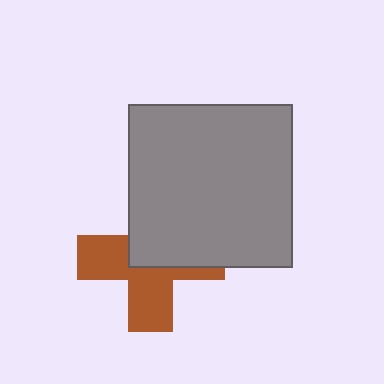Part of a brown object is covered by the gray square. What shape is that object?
It is a cross.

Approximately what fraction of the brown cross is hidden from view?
Roughly 49% of the brown cross is hidden behind the gray square.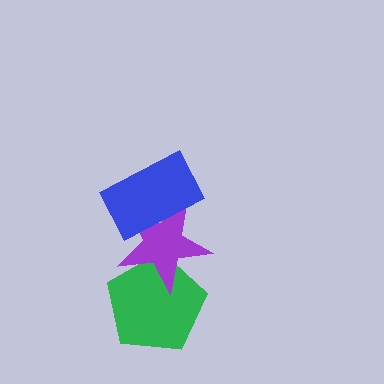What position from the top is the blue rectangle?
The blue rectangle is 1st from the top.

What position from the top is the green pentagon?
The green pentagon is 3rd from the top.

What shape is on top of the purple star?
The blue rectangle is on top of the purple star.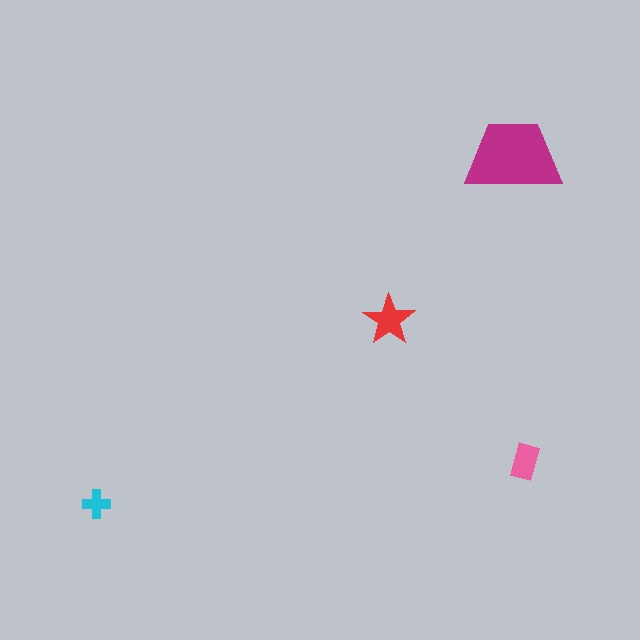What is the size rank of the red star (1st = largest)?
2nd.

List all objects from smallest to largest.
The cyan cross, the pink rectangle, the red star, the magenta trapezoid.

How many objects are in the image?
There are 4 objects in the image.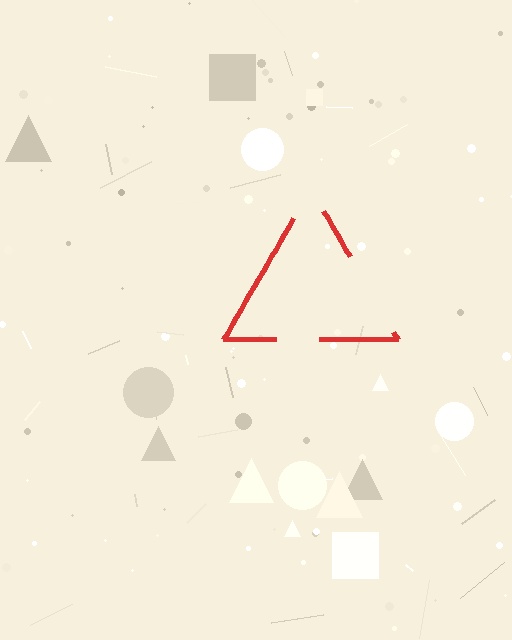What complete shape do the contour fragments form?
The contour fragments form a triangle.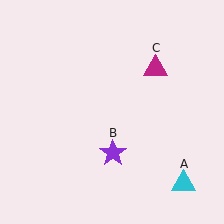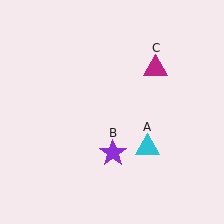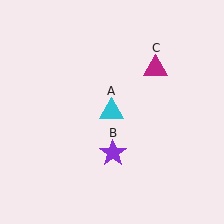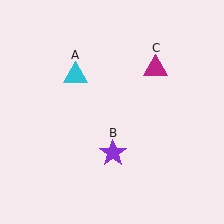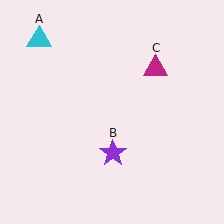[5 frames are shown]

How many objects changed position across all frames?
1 object changed position: cyan triangle (object A).